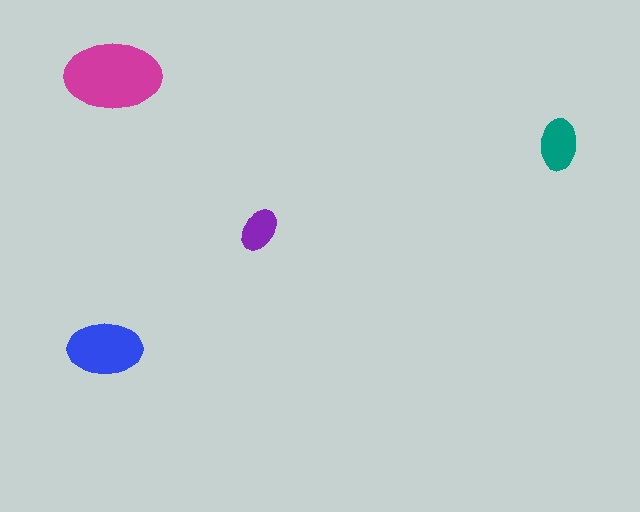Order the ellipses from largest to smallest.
the magenta one, the blue one, the teal one, the purple one.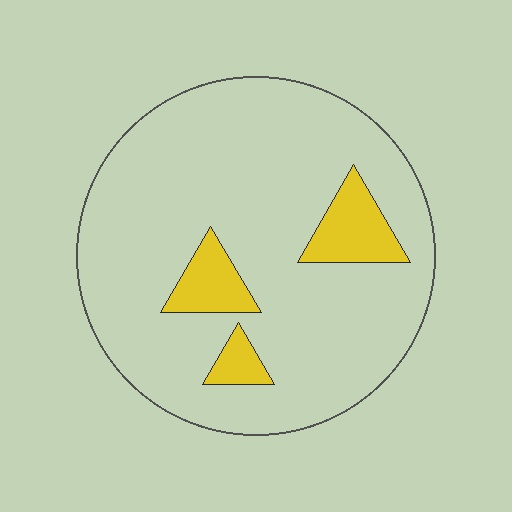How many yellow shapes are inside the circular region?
3.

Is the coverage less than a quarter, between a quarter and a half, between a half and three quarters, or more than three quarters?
Less than a quarter.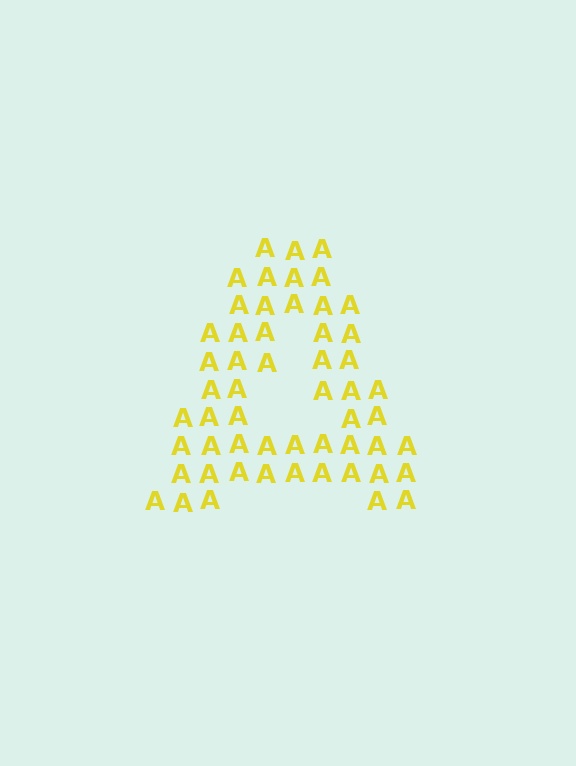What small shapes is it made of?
It is made of small letter A's.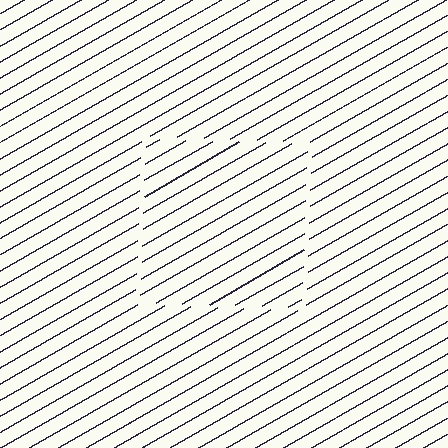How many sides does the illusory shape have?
4 sides — the line-ends trace a square.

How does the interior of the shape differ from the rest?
The interior of the shape contains the same grating, shifted by half a period — the contour is defined by the phase discontinuity where line-ends from the inner and outer gratings abut.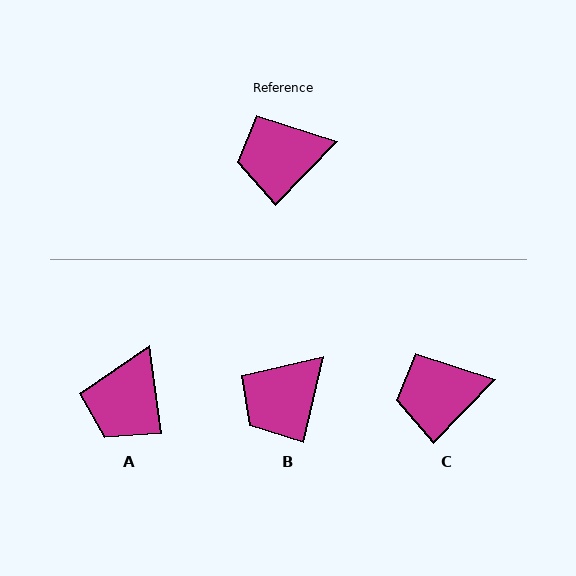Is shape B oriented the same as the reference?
No, it is off by about 31 degrees.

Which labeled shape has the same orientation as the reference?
C.